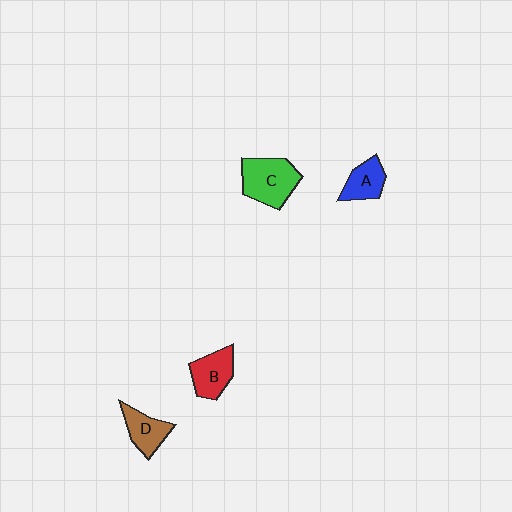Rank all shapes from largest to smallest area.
From largest to smallest: C (green), B (red), D (brown), A (blue).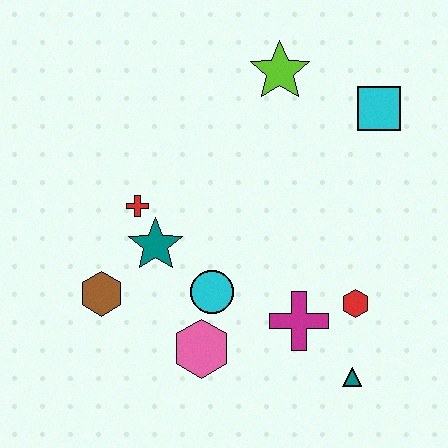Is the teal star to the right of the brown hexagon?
Yes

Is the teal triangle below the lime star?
Yes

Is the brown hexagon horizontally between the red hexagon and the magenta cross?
No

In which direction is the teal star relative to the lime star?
The teal star is below the lime star.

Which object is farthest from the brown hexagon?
The cyan square is farthest from the brown hexagon.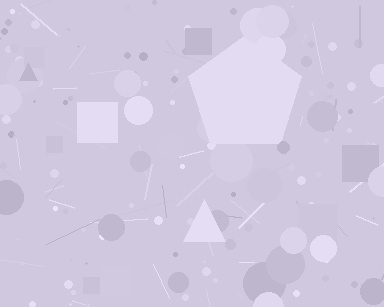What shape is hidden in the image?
A pentagon is hidden in the image.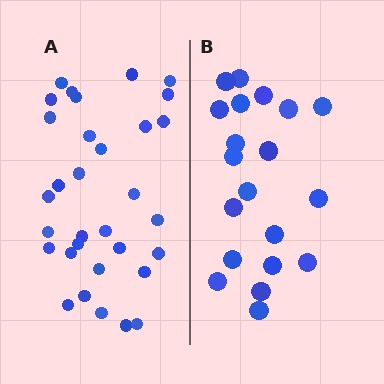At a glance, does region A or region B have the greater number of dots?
Region A (the left region) has more dots.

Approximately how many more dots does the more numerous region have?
Region A has roughly 12 or so more dots than region B.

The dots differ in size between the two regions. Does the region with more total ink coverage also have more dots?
No. Region B has more total ink coverage because its dots are larger, but region A actually contains more individual dots. Total area can be misleading — the number of items is what matters here.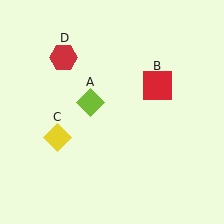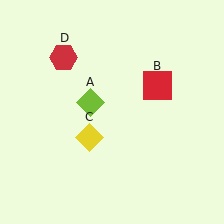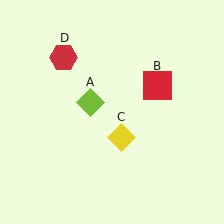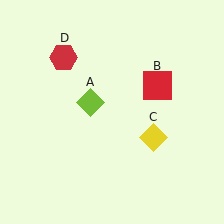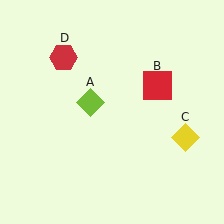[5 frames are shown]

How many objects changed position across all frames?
1 object changed position: yellow diamond (object C).